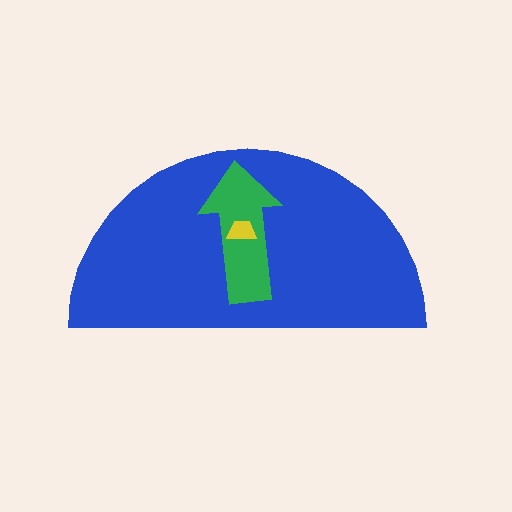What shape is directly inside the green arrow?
The yellow trapezoid.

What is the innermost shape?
The yellow trapezoid.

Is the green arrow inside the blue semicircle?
Yes.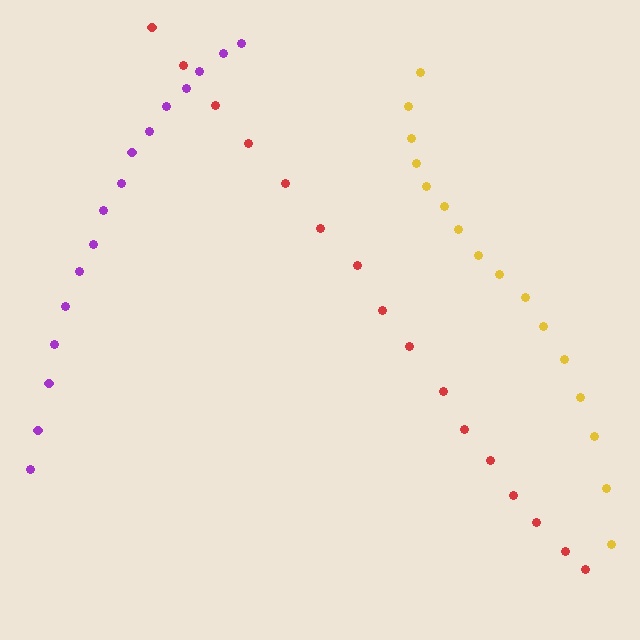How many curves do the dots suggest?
There are 3 distinct paths.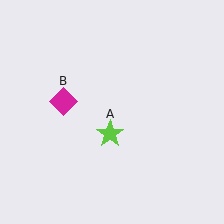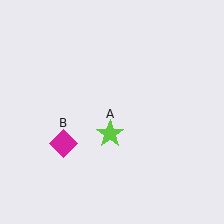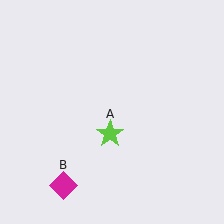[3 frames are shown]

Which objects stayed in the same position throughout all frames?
Lime star (object A) remained stationary.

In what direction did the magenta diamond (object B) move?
The magenta diamond (object B) moved down.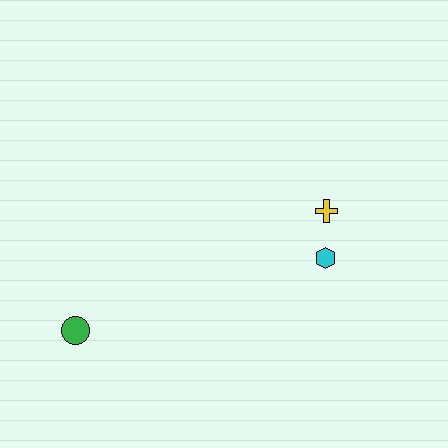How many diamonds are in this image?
There are no diamonds.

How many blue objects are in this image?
There are no blue objects.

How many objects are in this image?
There are 3 objects.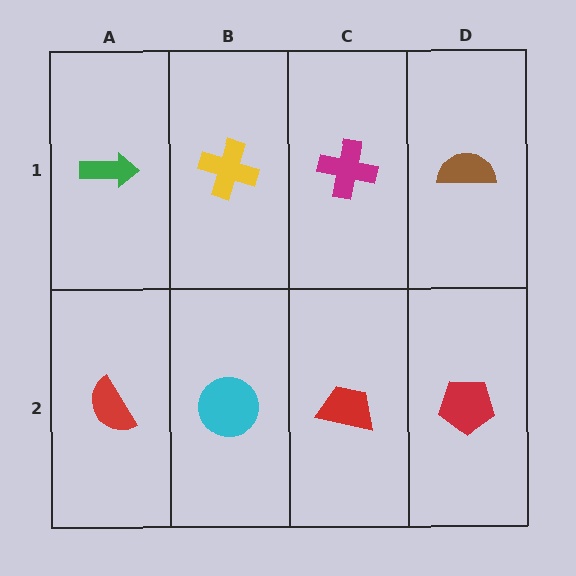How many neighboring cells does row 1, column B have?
3.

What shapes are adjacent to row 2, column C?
A magenta cross (row 1, column C), a cyan circle (row 2, column B), a red pentagon (row 2, column D).